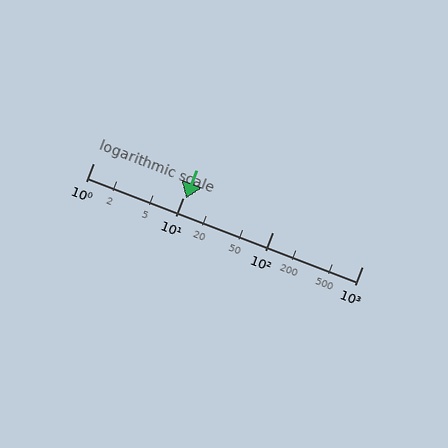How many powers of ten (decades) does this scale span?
The scale spans 3 decades, from 1 to 1000.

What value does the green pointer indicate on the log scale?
The pointer indicates approximately 11.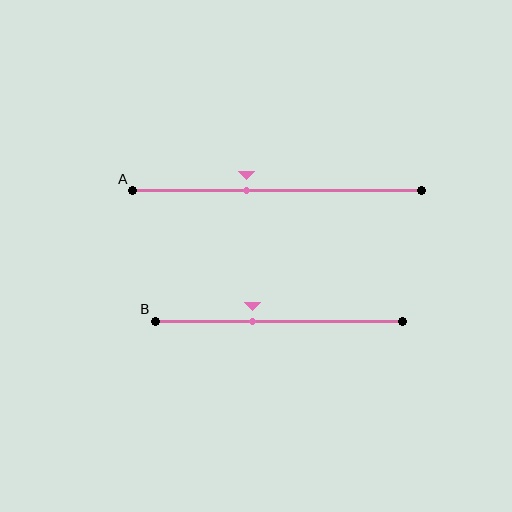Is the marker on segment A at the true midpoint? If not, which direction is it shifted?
No, the marker on segment A is shifted to the left by about 11% of the segment length.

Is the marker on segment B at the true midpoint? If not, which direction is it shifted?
No, the marker on segment B is shifted to the left by about 11% of the segment length.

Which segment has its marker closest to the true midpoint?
Segment B has its marker closest to the true midpoint.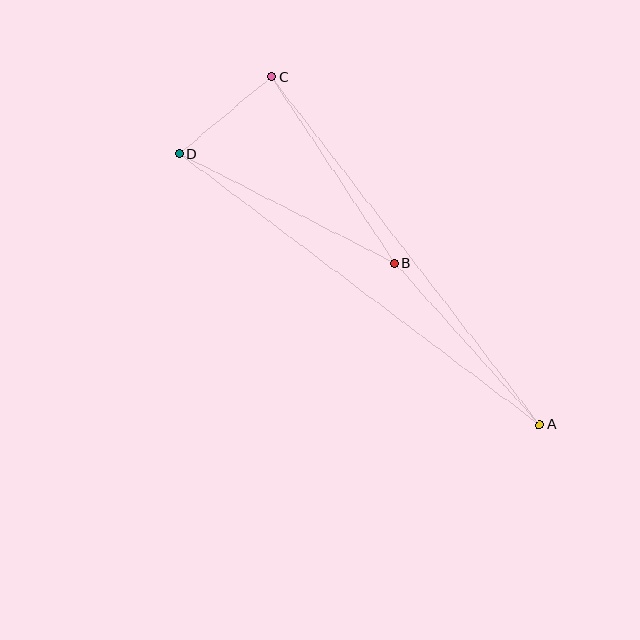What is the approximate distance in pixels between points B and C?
The distance between B and C is approximately 224 pixels.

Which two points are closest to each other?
Points C and D are closest to each other.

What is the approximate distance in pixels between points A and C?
The distance between A and C is approximately 440 pixels.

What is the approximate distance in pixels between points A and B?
The distance between A and B is approximately 217 pixels.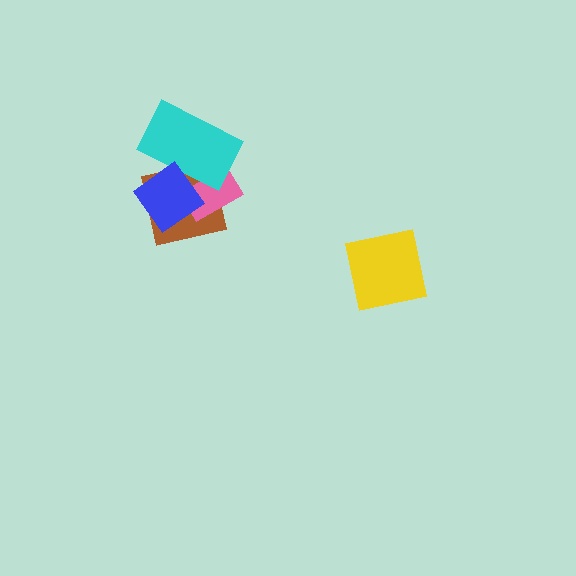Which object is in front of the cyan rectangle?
The blue diamond is in front of the cyan rectangle.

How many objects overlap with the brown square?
3 objects overlap with the brown square.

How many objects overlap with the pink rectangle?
3 objects overlap with the pink rectangle.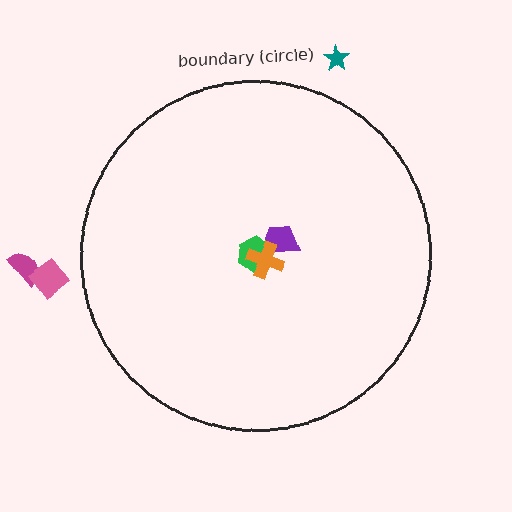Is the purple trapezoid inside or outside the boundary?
Inside.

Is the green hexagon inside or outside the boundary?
Inside.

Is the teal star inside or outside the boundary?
Outside.